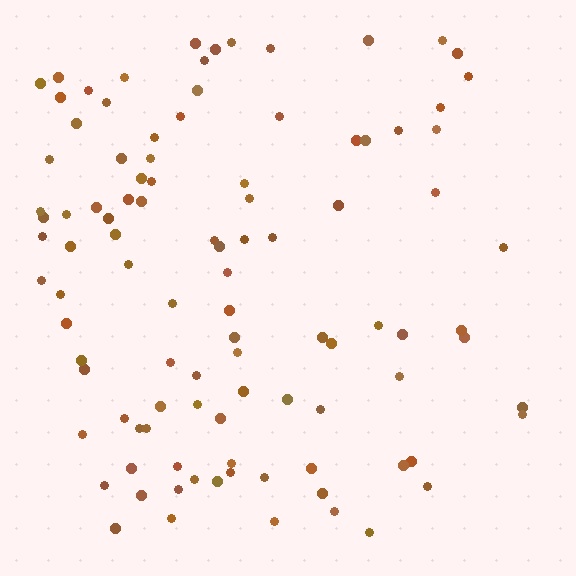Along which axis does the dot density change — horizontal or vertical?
Horizontal.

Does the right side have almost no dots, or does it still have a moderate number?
Still a moderate number, just noticeably fewer than the left.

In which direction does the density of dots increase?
From right to left, with the left side densest.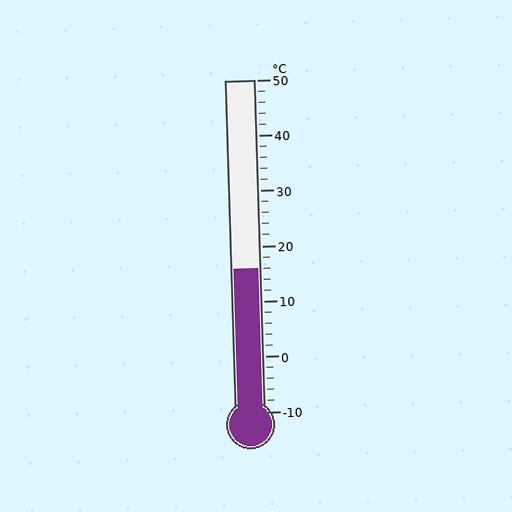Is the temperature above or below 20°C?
The temperature is below 20°C.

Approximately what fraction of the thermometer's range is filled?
The thermometer is filled to approximately 45% of its range.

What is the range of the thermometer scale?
The thermometer scale ranges from -10°C to 50°C.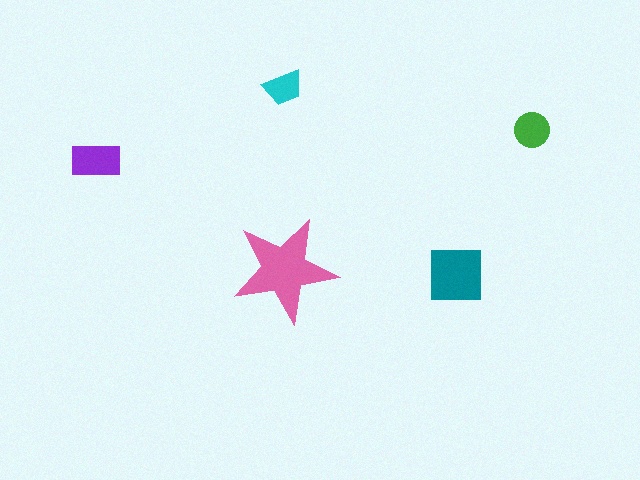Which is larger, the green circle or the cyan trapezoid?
The green circle.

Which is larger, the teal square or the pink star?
The pink star.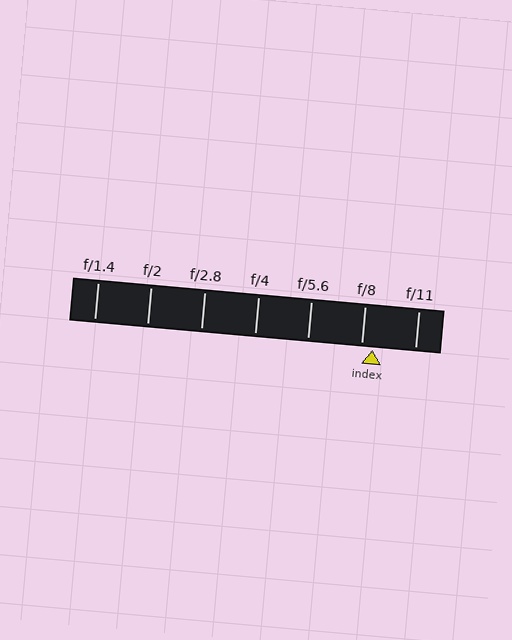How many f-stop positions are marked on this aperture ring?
There are 7 f-stop positions marked.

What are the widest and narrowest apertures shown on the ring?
The widest aperture shown is f/1.4 and the narrowest is f/11.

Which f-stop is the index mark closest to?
The index mark is closest to f/8.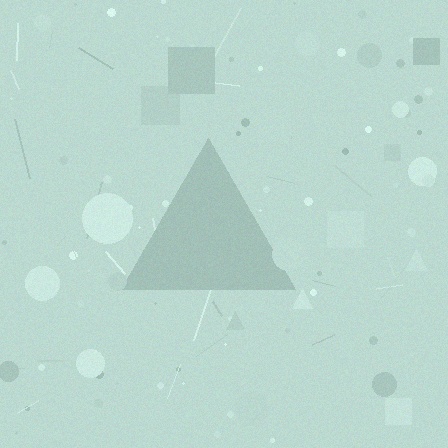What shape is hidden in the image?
A triangle is hidden in the image.